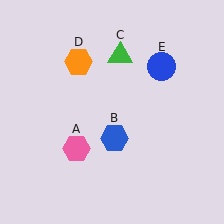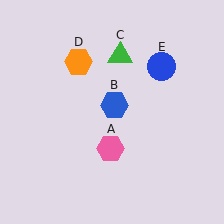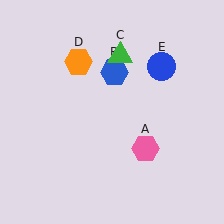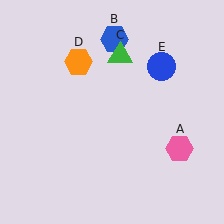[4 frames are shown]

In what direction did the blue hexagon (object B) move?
The blue hexagon (object B) moved up.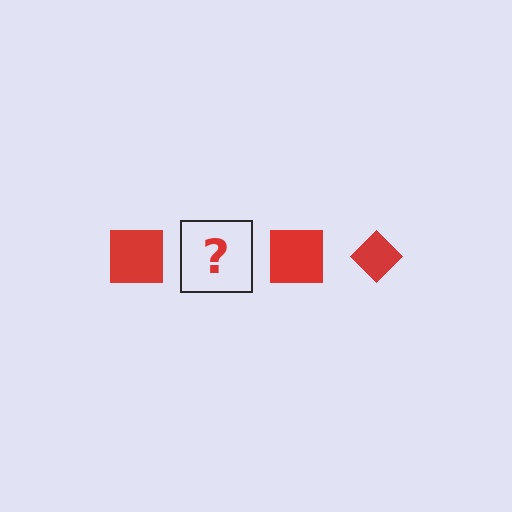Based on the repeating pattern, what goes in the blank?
The blank should be a red diamond.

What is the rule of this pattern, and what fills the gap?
The rule is that the pattern cycles through square, diamond shapes in red. The gap should be filled with a red diamond.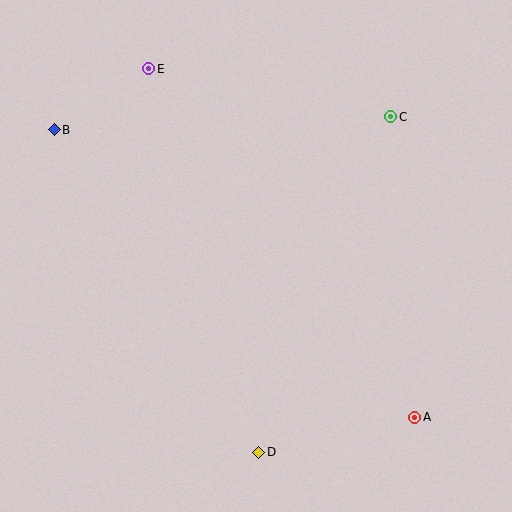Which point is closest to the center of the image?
Point C at (391, 117) is closest to the center.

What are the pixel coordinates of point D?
Point D is at (259, 452).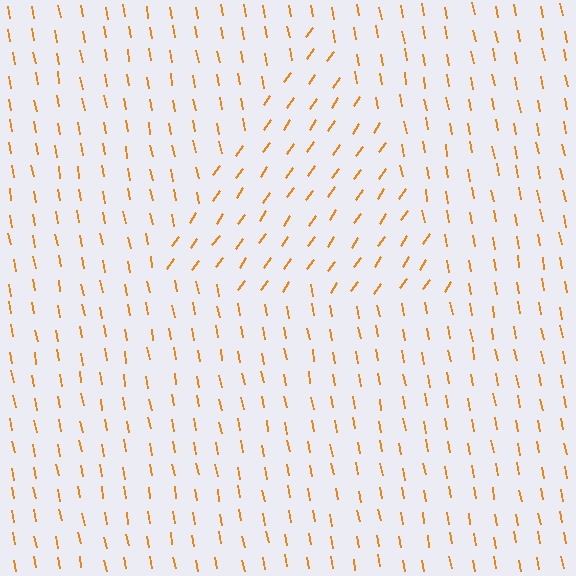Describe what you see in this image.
The image is filled with small orange line segments. A triangle region in the image has lines oriented differently from the surrounding lines, creating a visible texture boundary.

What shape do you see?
I see a triangle.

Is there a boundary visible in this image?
Yes, there is a texture boundary formed by a change in line orientation.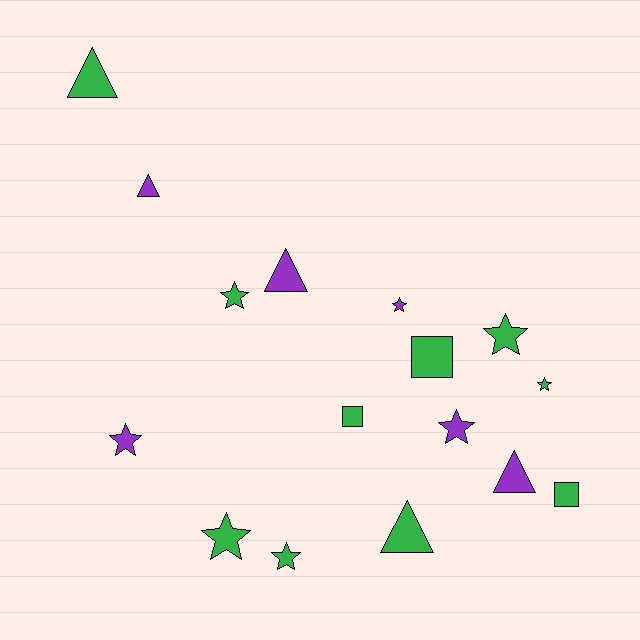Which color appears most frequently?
Green, with 10 objects.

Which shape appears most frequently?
Star, with 8 objects.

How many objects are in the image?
There are 16 objects.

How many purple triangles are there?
There are 3 purple triangles.